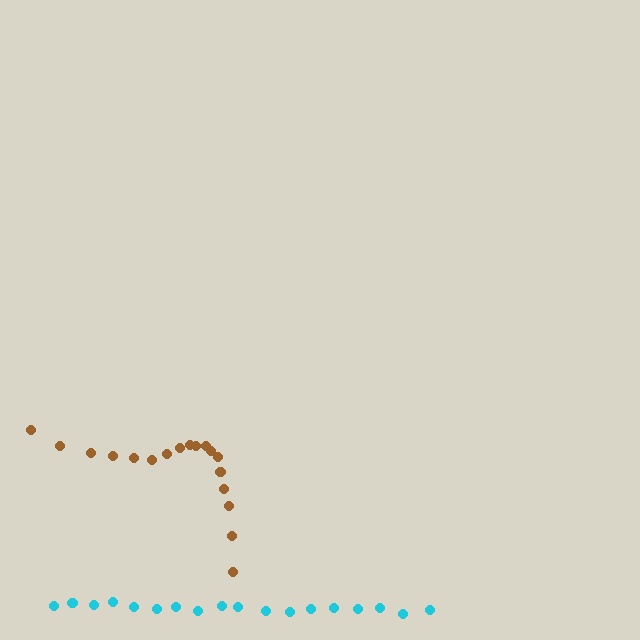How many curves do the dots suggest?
There are 2 distinct paths.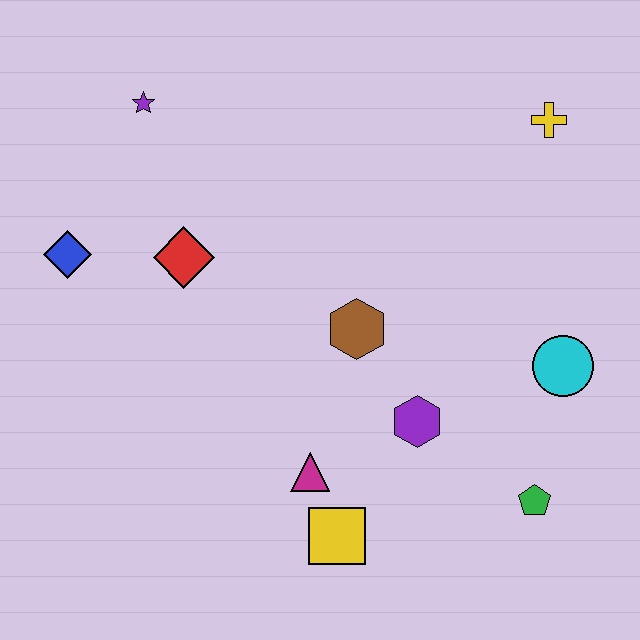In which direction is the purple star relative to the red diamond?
The purple star is above the red diamond.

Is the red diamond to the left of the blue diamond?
No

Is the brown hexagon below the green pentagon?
No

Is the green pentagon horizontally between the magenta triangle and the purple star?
No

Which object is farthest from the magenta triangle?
The yellow cross is farthest from the magenta triangle.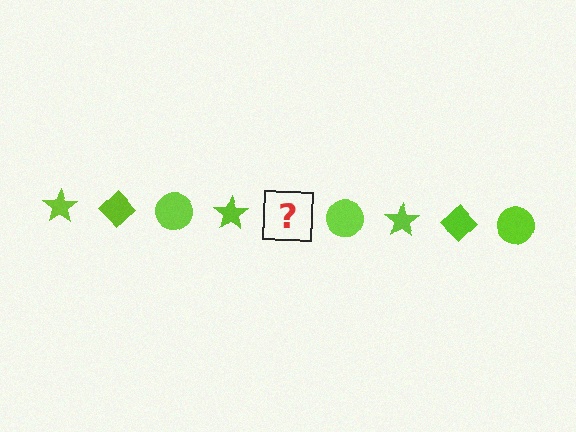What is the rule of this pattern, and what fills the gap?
The rule is that the pattern cycles through star, diamond, circle shapes in lime. The gap should be filled with a lime diamond.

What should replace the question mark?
The question mark should be replaced with a lime diamond.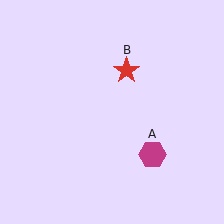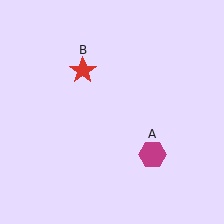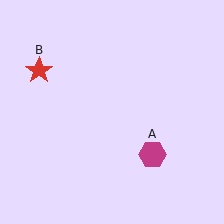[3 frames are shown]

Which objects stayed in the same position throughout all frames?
Magenta hexagon (object A) remained stationary.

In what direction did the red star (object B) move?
The red star (object B) moved left.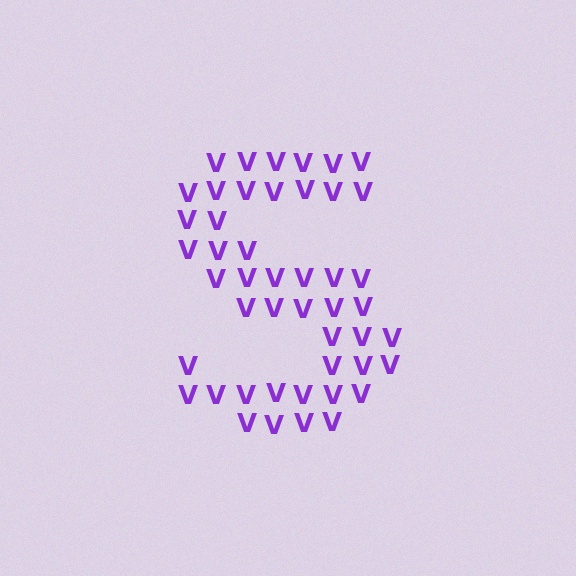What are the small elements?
The small elements are letter V's.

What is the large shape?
The large shape is the letter S.